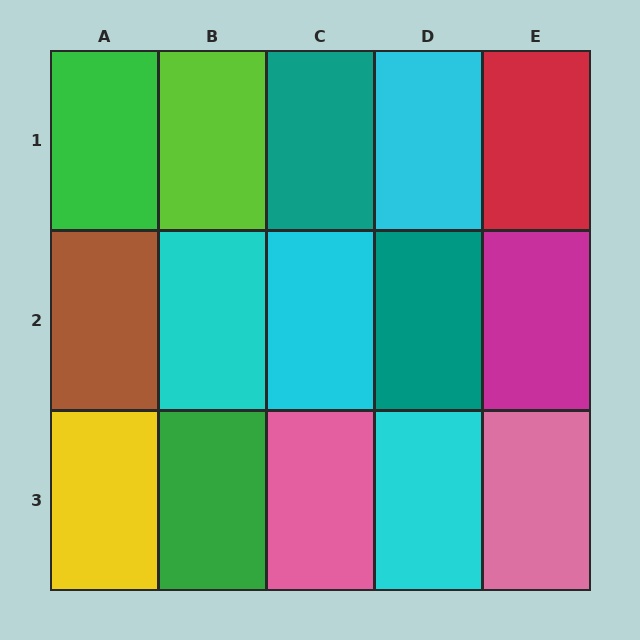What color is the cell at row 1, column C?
Teal.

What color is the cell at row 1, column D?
Cyan.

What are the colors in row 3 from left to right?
Yellow, green, pink, cyan, pink.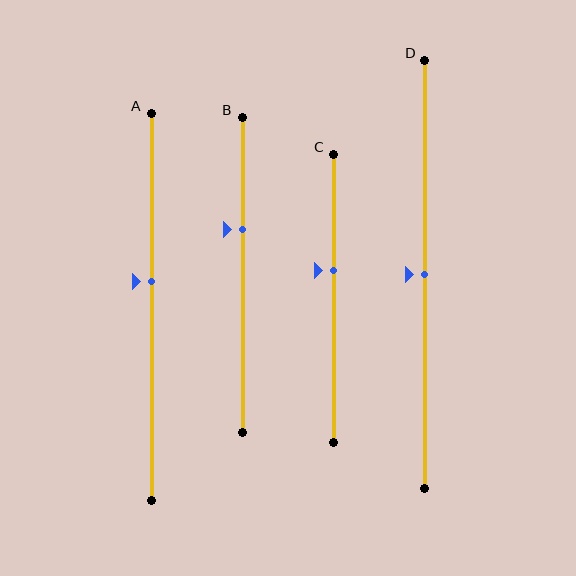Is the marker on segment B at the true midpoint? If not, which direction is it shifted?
No, the marker on segment B is shifted upward by about 15% of the segment length.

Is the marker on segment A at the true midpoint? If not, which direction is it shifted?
No, the marker on segment A is shifted upward by about 7% of the segment length.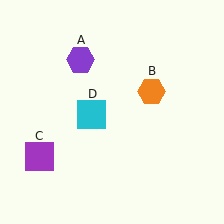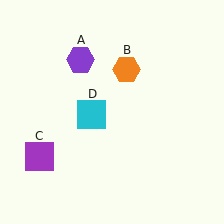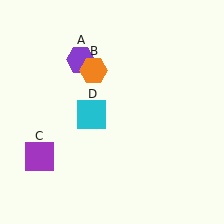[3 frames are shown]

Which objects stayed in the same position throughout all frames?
Purple hexagon (object A) and purple square (object C) and cyan square (object D) remained stationary.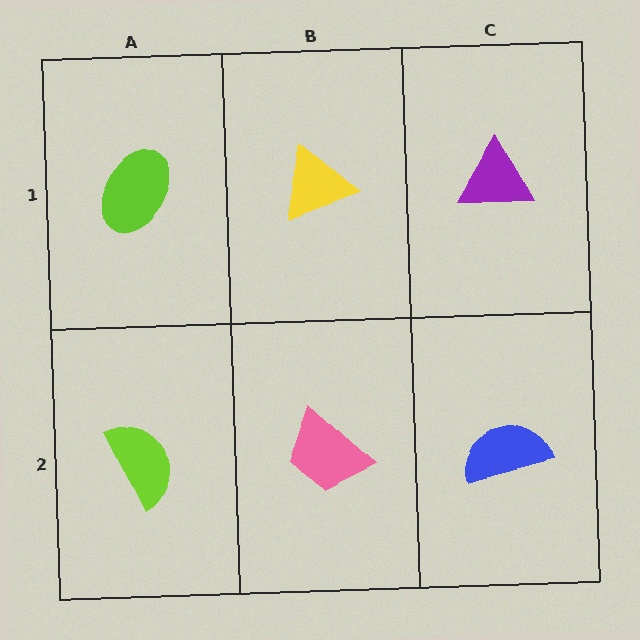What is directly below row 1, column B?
A pink trapezoid.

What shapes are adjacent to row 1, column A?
A lime semicircle (row 2, column A), a yellow triangle (row 1, column B).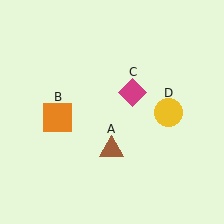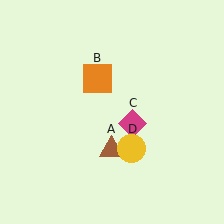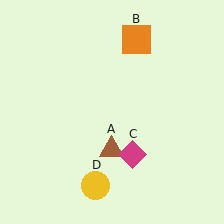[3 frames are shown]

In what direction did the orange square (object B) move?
The orange square (object B) moved up and to the right.